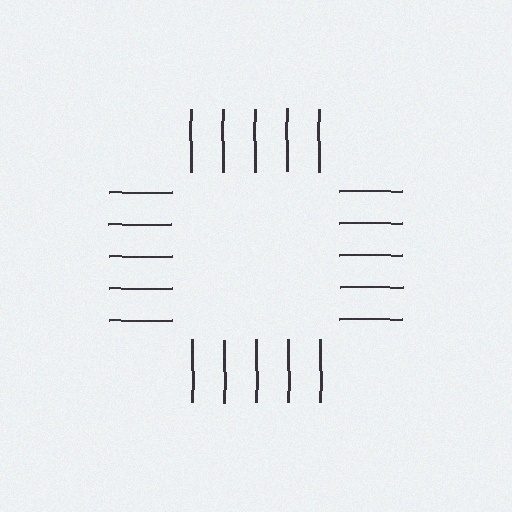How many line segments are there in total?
20 — 5 along each of the 4 edges.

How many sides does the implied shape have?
4 sides — the line-ends trace a square.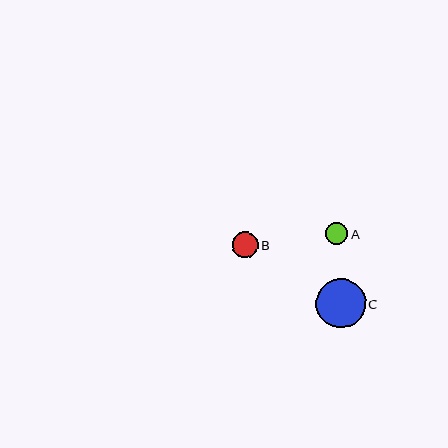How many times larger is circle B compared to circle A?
Circle B is approximately 1.2 times the size of circle A.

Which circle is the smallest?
Circle A is the smallest with a size of approximately 22 pixels.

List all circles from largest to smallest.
From largest to smallest: C, B, A.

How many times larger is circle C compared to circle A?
Circle C is approximately 2.2 times the size of circle A.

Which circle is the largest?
Circle C is the largest with a size of approximately 49 pixels.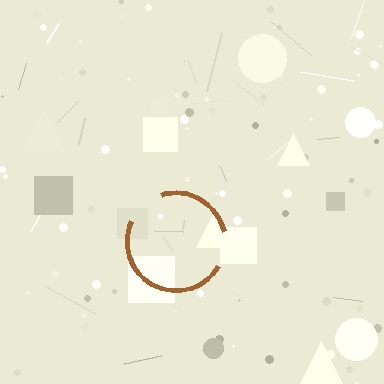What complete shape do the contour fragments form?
The contour fragments form a circle.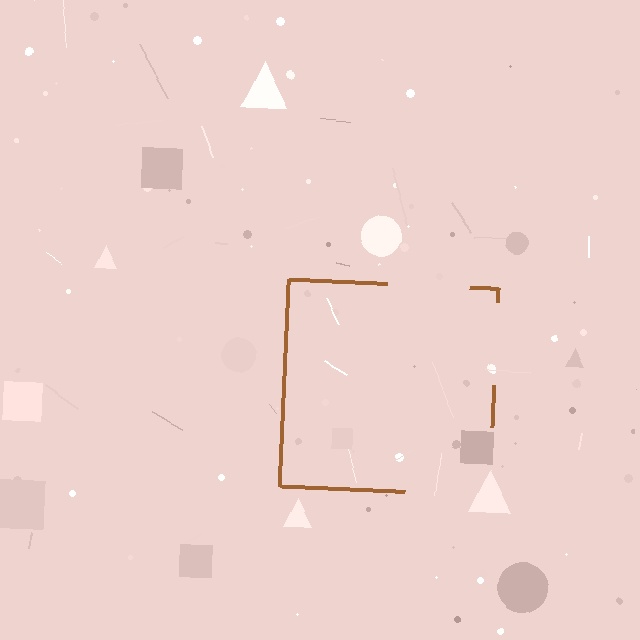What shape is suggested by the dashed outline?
The dashed outline suggests a square.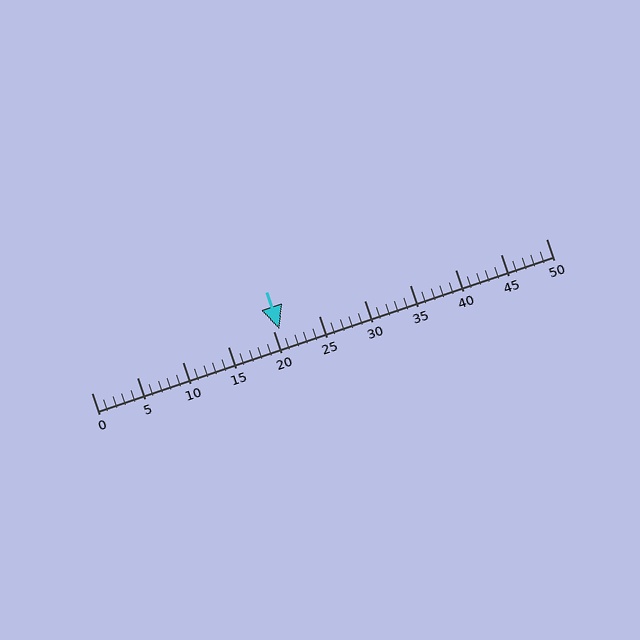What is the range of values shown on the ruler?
The ruler shows values from 0 to 50.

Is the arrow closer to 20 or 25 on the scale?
The arrow is closer to 20.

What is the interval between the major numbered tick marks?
The major tick marks are spaced 5 units apart.